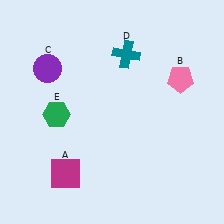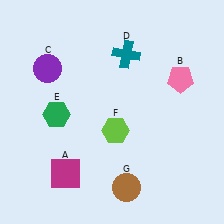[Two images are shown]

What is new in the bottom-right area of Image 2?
A lime hexagon (F) was added in the bottom-right area of Image 2.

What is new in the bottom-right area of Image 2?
A brown circle (G) was added in the bottom-right area of Image 2.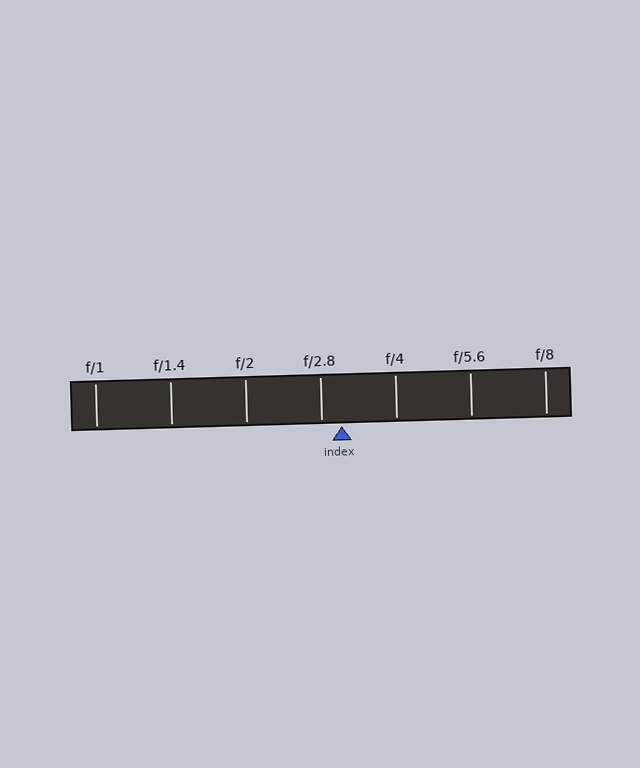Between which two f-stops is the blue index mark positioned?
The index mark is between f/2.8 and f/4.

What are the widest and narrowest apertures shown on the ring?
The widest aperture shown is f/1 and the narrowest is f/8.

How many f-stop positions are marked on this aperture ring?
There are 7 f-stop positions marked.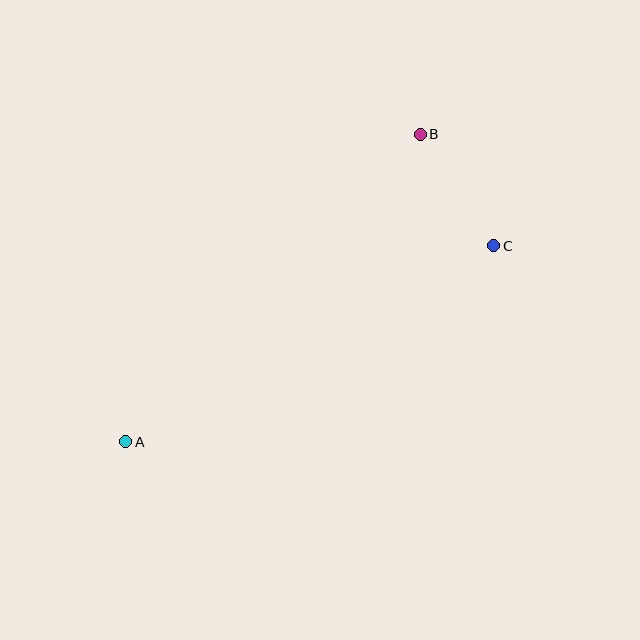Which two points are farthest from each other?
Points A and B are farthest from each other.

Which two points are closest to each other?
Points B and C are closest to each other.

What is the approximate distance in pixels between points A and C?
The distance between A and C is approximately 417 pixels.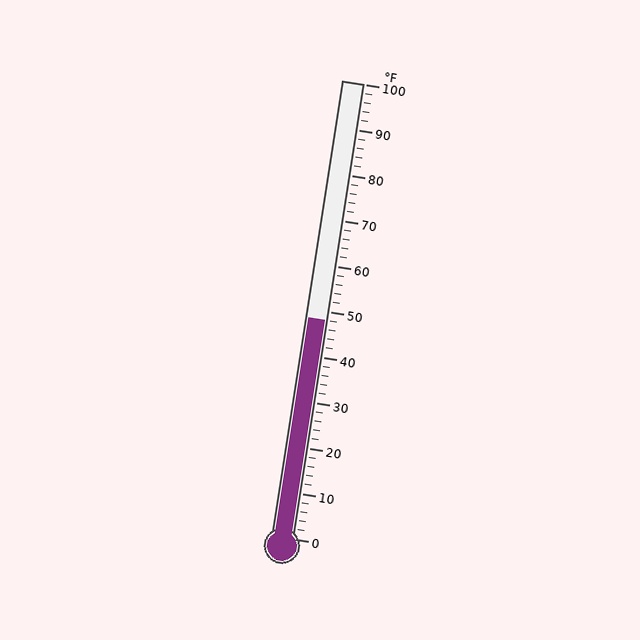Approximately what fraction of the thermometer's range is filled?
The thermometer is filled to approximately 50% of its range.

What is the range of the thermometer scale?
The thermometer scale ranges from 0°F to 100°F.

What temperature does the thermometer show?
The thermometer shows approximately 48°F.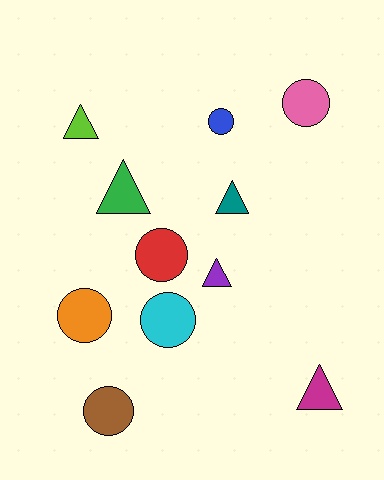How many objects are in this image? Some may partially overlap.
There are 11 objects.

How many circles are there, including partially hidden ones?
There are 6 circles.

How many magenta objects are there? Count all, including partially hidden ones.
There is 1 magenta object.